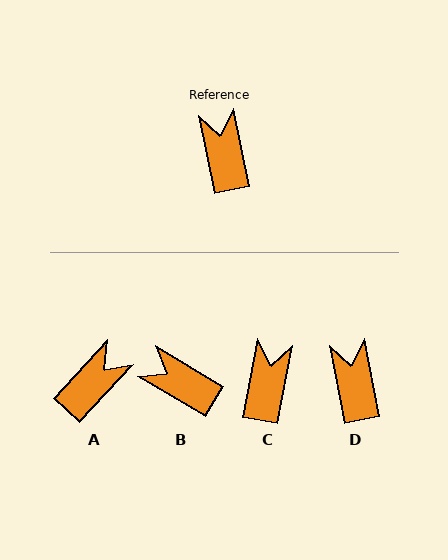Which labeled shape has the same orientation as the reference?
D.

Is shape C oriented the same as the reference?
No, it is off by about 22 degrees.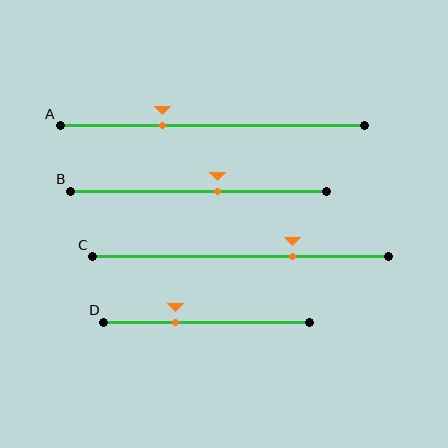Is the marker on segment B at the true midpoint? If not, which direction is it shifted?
No, the marker on segment B is shifted to the right by about 7% of the segment length.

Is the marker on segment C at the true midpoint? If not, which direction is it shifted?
No, the marker on segment C is shifted to the right by about 18% of the segment length.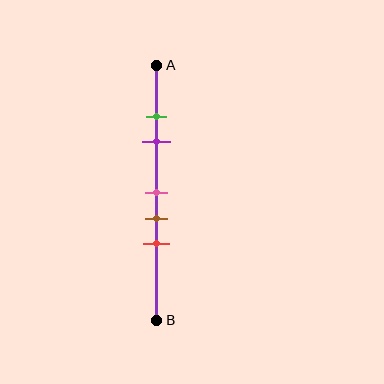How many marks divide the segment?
There are 5 marks dividing the segment.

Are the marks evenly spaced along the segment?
No, the marks are not evenly spaced.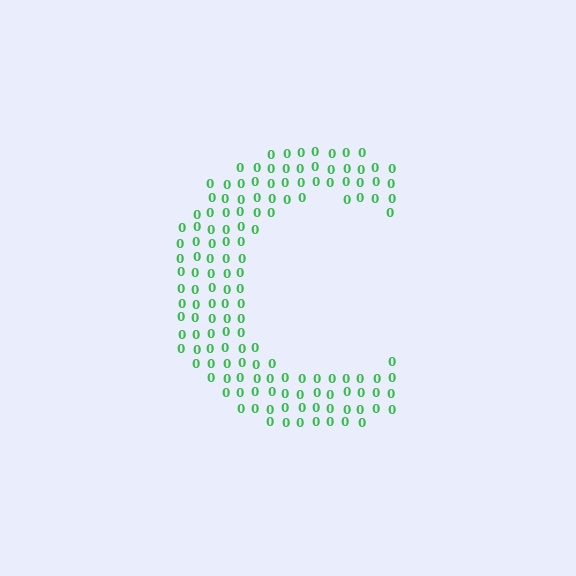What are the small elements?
The small elements are digit 0's.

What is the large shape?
The large shape is the letter C.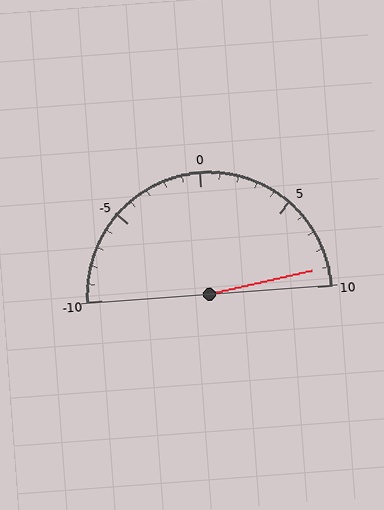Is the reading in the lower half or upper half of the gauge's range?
The reading is in the upper half of the range (-10 to 10).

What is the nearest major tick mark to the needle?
The nearest major tick mark is 10.